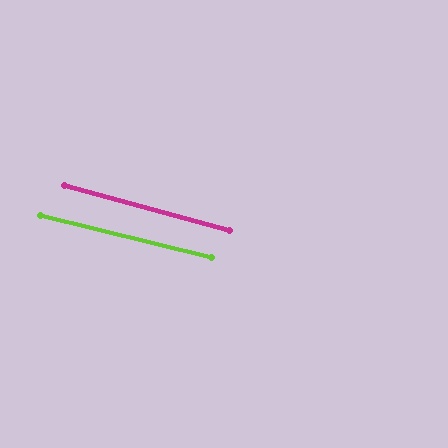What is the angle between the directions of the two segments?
Approximately 2 degrees.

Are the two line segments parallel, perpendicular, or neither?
Parallel — their directions differ by only 1.8°.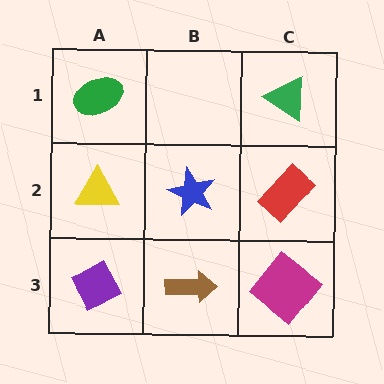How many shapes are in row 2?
3 shapes.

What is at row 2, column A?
A yellow triangle.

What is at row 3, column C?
A magenta diamond.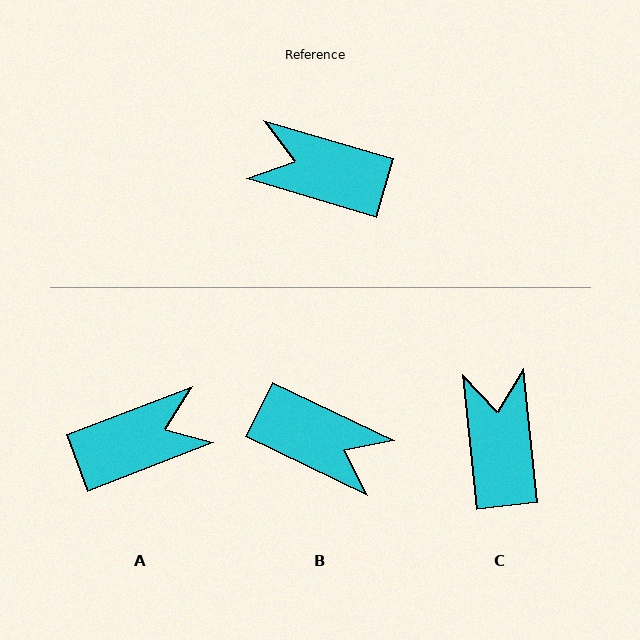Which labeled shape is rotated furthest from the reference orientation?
B, about 171 degrees away.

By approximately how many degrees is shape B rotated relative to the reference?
Approximately 171 degrees counter-clockwise.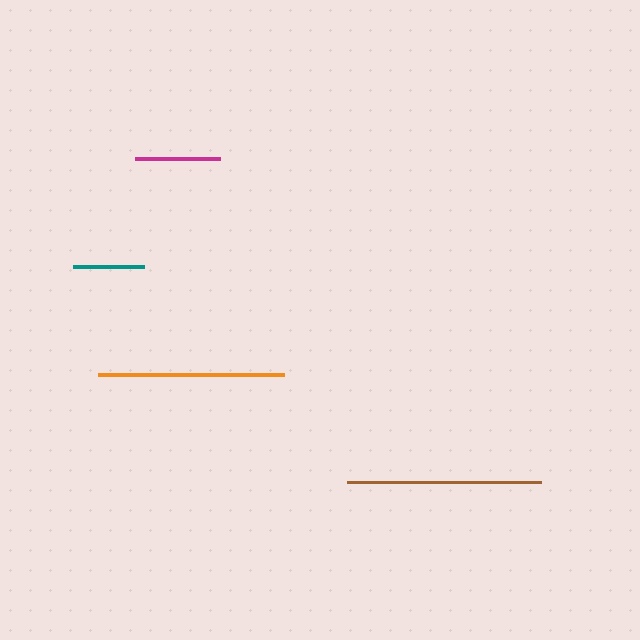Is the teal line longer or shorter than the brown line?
The brown line is longer than the teal line.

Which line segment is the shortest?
The teal line is the shortest at approximately 71 pixels.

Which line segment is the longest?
The brown line is the longest at approximately 194 pixels.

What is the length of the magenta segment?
The magenta segment is approximately 85 pixels long.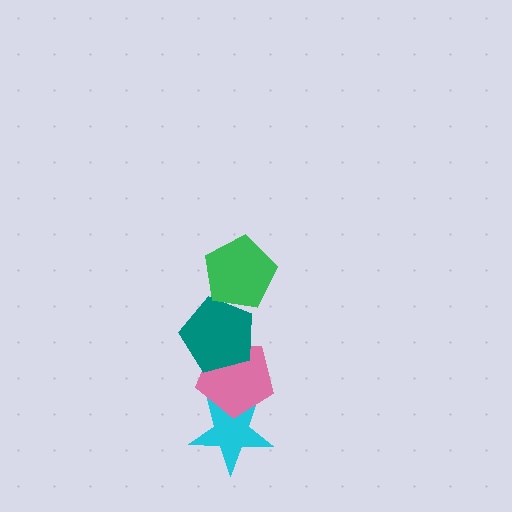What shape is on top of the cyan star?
The pink pentagon is on top of the cyan star.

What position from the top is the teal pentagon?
The teal pentagon is 2nd from the top.